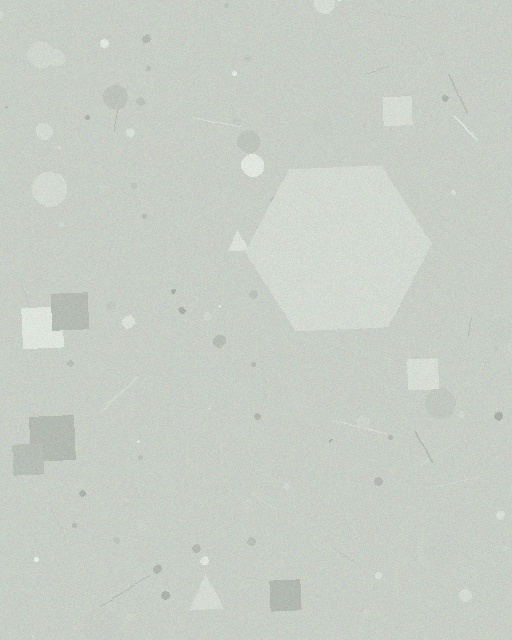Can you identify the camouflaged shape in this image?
The camouflaged shape is a hexagon.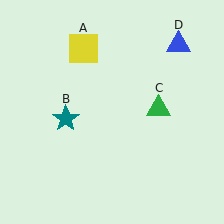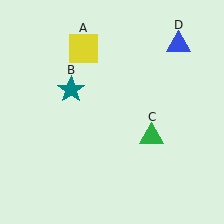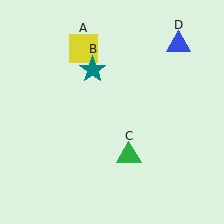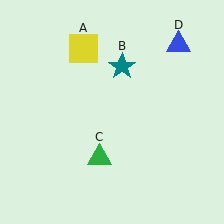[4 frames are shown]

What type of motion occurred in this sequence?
The teal star (object B), green triangle (object C) rotated clockwise around the center of the scene.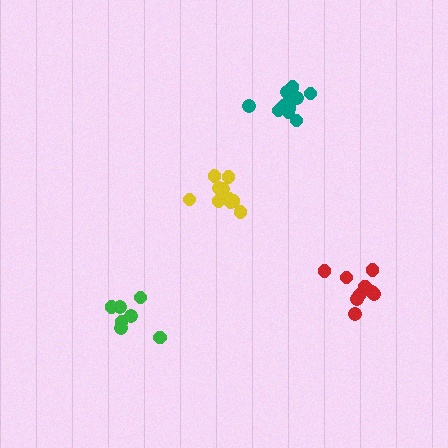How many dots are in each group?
Group 1: 13 dots, Group 2: 9 dots, Group 3: 11 dots, Group 4: 7 dots (40 total).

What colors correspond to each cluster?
The clusters are colored: teal, red, yellow, green.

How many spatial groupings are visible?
There are 4 spatial groupings.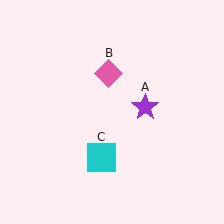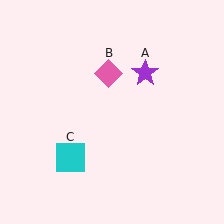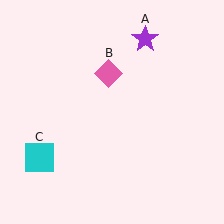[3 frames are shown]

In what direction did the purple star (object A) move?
The purple star (object A) moved up.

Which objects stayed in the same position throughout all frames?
Pink diamond (object B) remained stationary.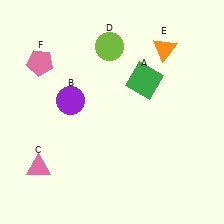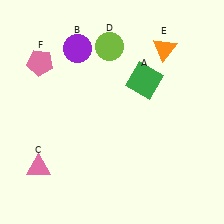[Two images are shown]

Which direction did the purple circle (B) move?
The purple circle (B) moved up.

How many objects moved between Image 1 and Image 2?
1 object moved between the two images.